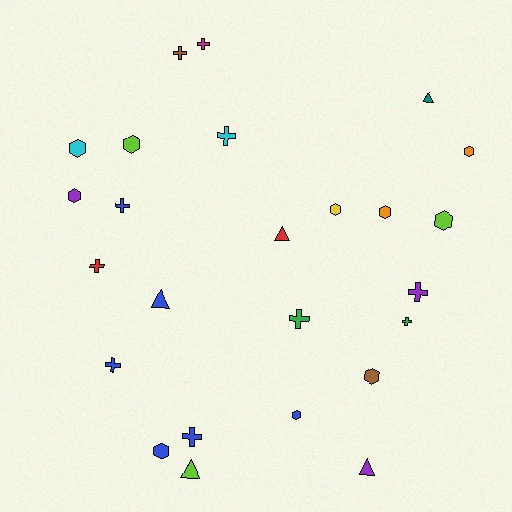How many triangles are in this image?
There are 5 triangles.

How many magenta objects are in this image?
There is 1 magenta object.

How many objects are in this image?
There are 25 objects.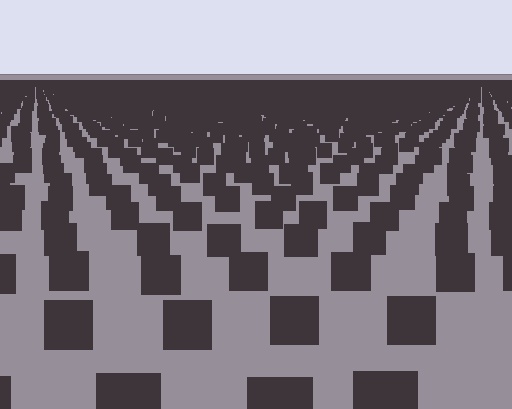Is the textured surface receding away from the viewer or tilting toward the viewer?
The surface is receding away from the viewer. Texture elements get smaller and denser toward the top.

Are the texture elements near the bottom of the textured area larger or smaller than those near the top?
Larger. Near the bottom, elements are closer to the viewer and appear at a bigger on-screen size.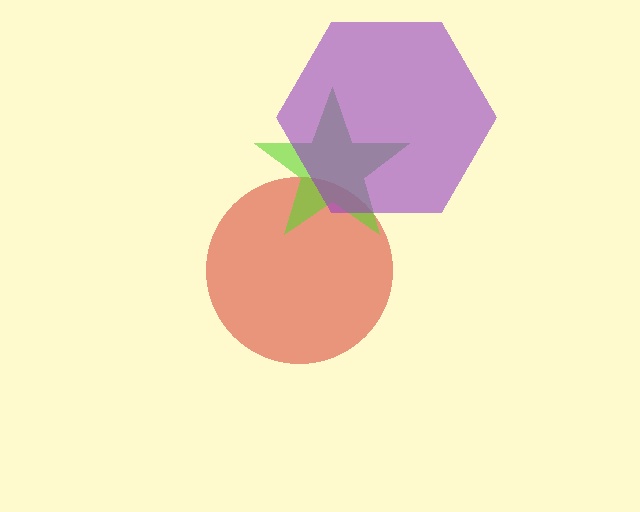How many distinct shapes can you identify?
There are 3 distinct shapes: a red circle, a lime star, a purple hexagon.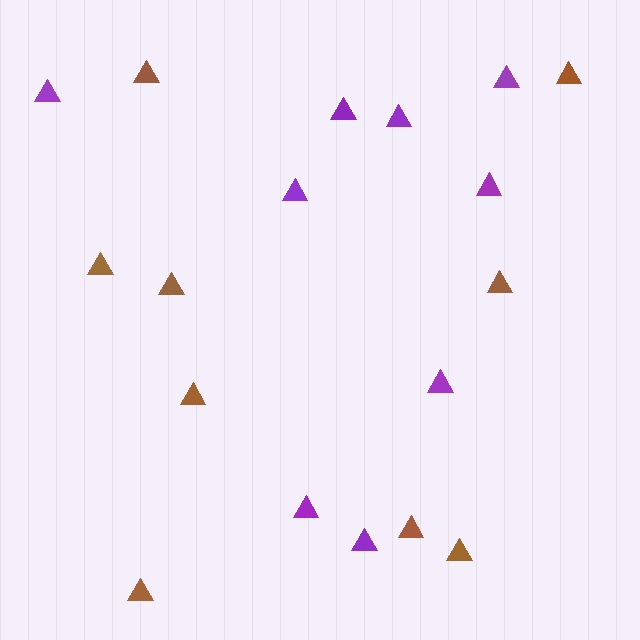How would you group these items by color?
There are 2 groups: one group of purple triangles (9) and one group of brown triangles (9).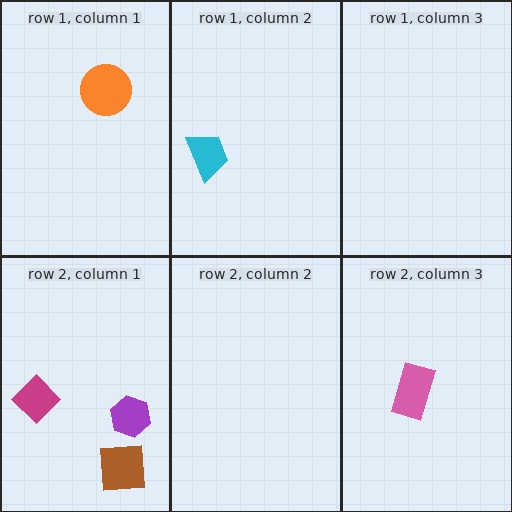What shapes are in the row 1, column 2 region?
The cyan trapezoid.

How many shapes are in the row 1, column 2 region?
1.